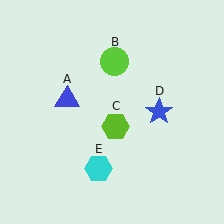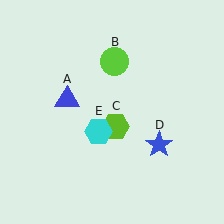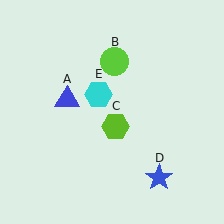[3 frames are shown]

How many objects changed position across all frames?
2 objects changed position: blue star (object D), cyan hexagon (object E).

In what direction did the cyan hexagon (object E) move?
The cyan hexagon (object E) moved up.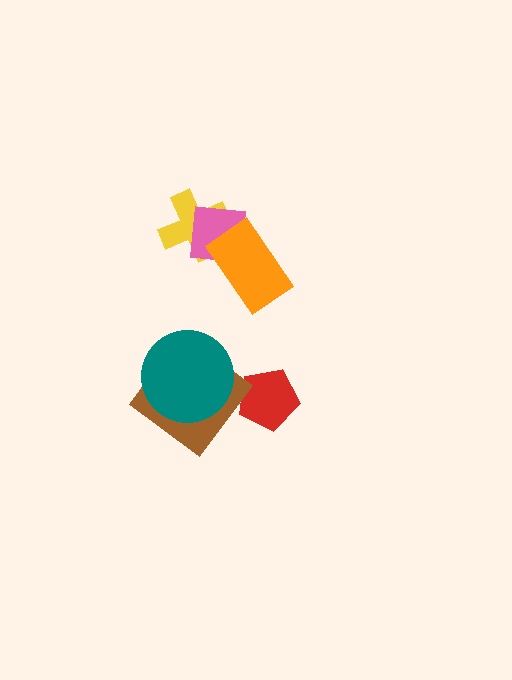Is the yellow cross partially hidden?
Yes, it is partially covered by another shape.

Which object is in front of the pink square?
The orange rectangle is in front of the pink square.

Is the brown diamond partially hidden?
Yes, it is partially covered by another shape.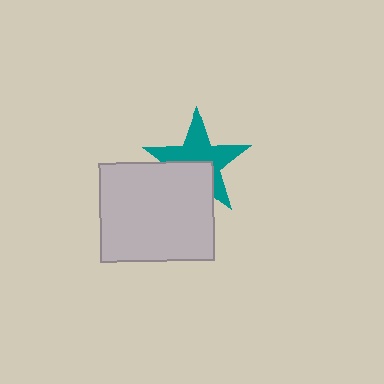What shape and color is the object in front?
The object in front is a light gray rectangle.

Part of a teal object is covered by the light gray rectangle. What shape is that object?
It is a star.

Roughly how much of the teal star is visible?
About half of it is visible (roughly 63%).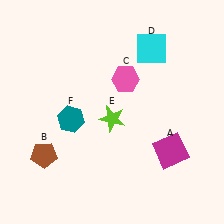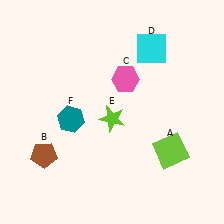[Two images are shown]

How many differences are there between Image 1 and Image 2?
There is 1 difference between the two images.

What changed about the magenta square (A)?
In Image 1, A is magenta. In Image 2, it changed to lime.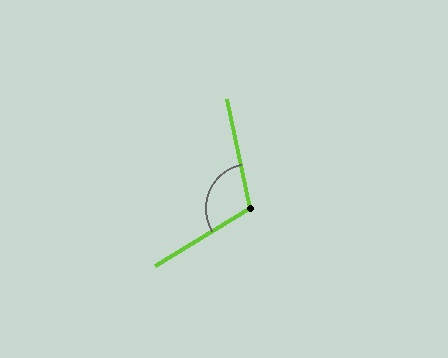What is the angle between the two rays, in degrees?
Approximately 110 degrees.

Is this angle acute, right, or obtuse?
It is obtuse.